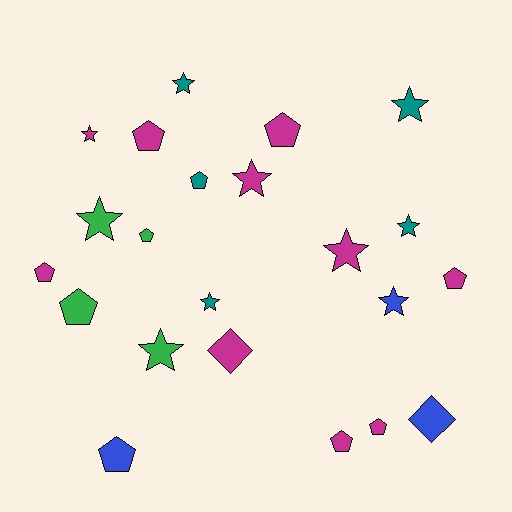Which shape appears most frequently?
Pentagon, with 10 objects.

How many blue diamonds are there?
There is 1 blue diamond.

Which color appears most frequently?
Magenta, with 10 objects.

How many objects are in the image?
There are 22 objects.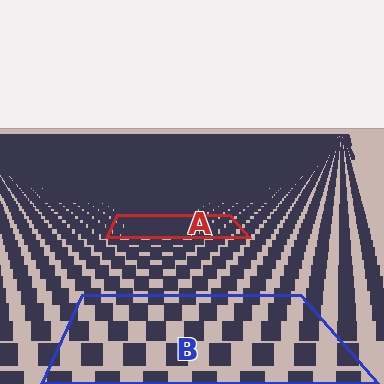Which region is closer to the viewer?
Region B is closer. The texture elements there are larger and more spread out.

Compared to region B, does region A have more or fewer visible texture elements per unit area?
Region A has more texture elements per unit area — they are packed more densely because it is farther away.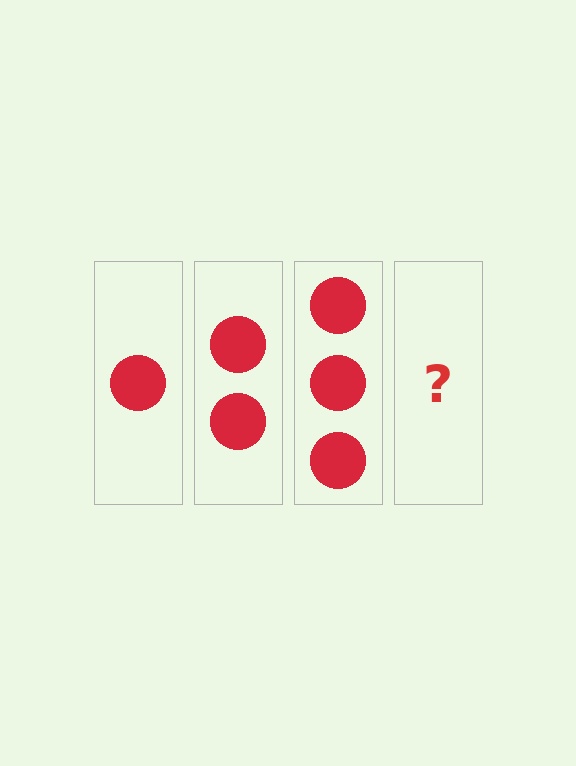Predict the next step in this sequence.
The next step is 4 circles.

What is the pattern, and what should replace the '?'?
The pattern is that each step adds one more circle. The '?' should be 4 circles.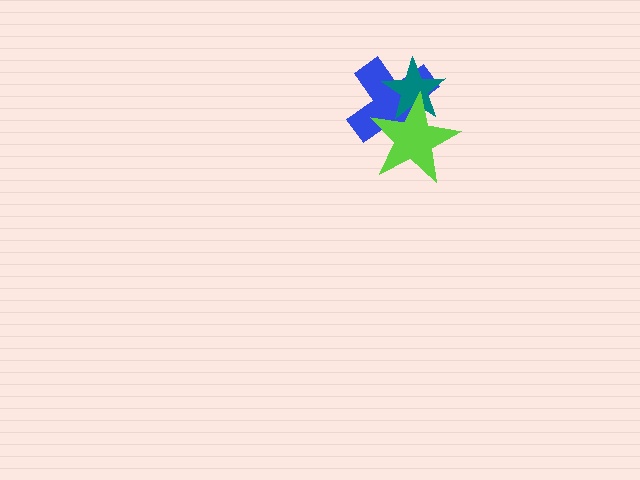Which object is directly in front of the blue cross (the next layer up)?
The teal star is directly in front of the blue cross.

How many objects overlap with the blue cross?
2 objects overlap with the blue cross.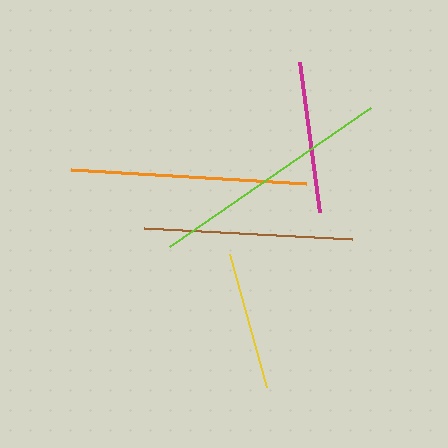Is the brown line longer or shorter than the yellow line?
The brown line is longer than the yellow line.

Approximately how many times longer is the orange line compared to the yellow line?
The orange line is approximately 1.7 times the length of the yellow line.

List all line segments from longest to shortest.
From longest to shortest: lime, orange, brown, magenta, yellow.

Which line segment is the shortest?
The yellow line is the shortest at approximately 138 pixels.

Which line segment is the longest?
The lime line is the longest at approximately 244 pixels.